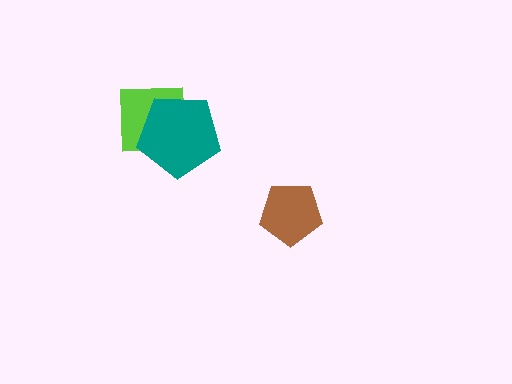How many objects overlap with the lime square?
1 object overlaps with the lime square.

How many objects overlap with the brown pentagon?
0 objects overlap with the brown pentagon.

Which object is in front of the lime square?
The teal pentagon is in front of the lime square.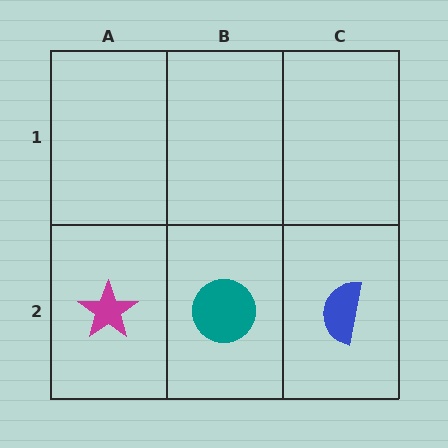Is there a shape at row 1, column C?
No, that cell is empty.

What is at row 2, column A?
A magenta star.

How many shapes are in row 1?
0 shapes.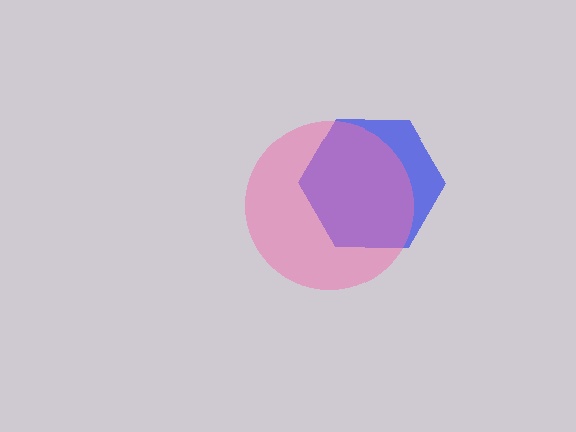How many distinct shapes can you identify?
There are 2 distinct shapes: a blue hexagon, a pink circle.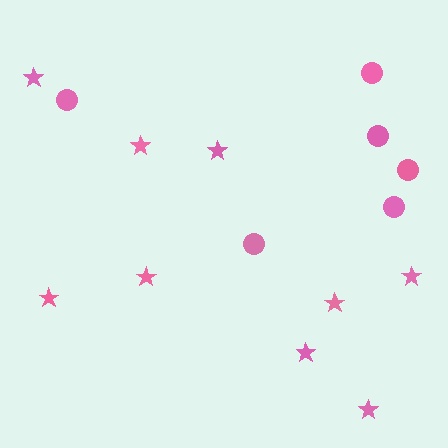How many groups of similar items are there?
There are 2 groups: one group of stars (9) and one group of circles (6).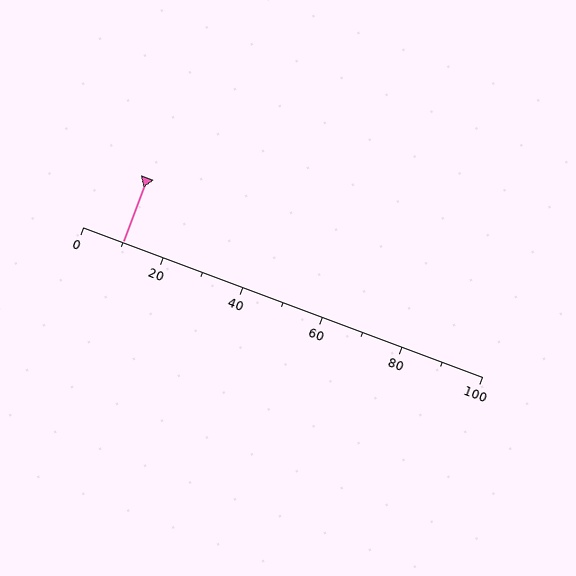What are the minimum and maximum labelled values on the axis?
The axis runs from 0 to 100.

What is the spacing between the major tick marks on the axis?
The major ticks are spaced 20 apart.